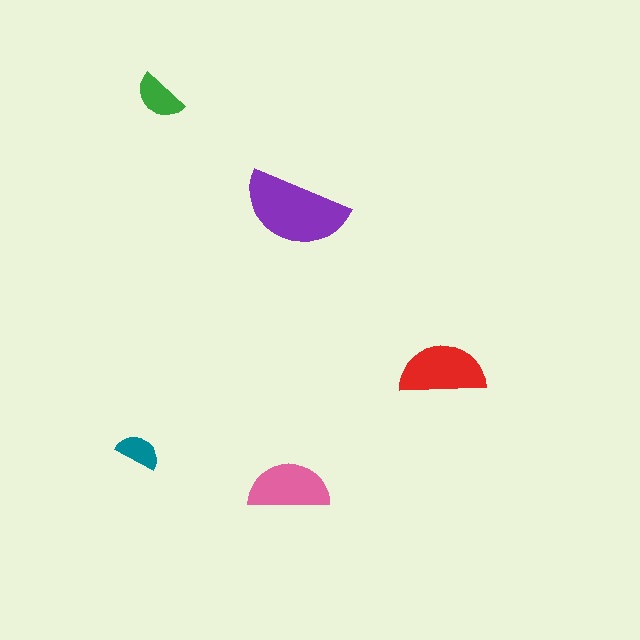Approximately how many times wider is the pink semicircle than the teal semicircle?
About 2 times wider.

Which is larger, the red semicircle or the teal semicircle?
The red one.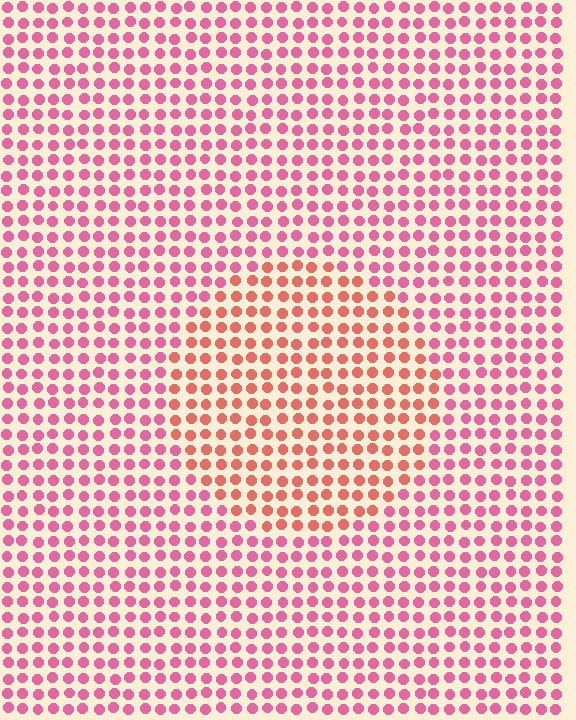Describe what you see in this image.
The image is filled with small pink elements in a uniform arrangement. A circle-shaped region is visible where the elements are tinted to a slightly different hue, forming a subtle color boundary.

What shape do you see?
I see a circle.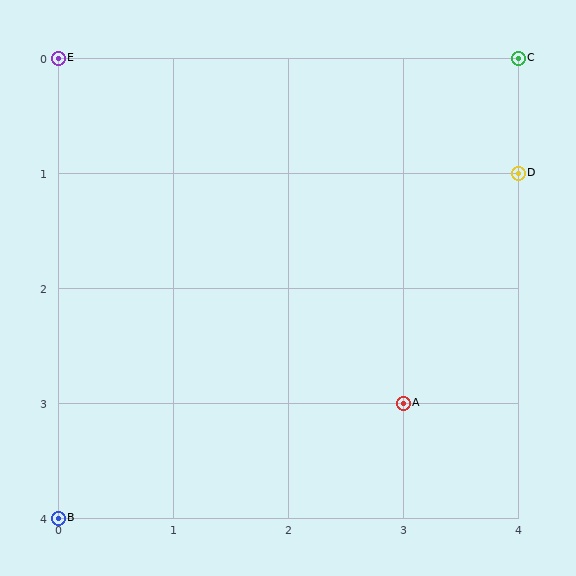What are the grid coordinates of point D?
Point D is at grid coordinates (4, 1).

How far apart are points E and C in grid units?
Points E and C are 4 columns apart.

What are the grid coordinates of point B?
Point B is at grid coordinates (0, 4).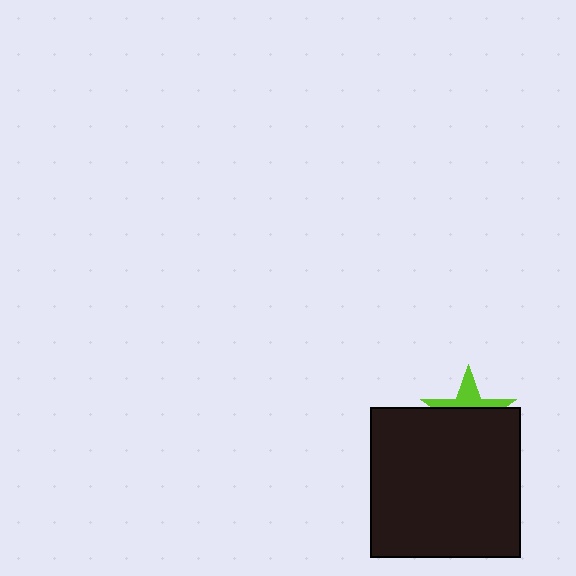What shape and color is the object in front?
The object in front is a black square.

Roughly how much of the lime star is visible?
A small part of it is visible (roughly 38%).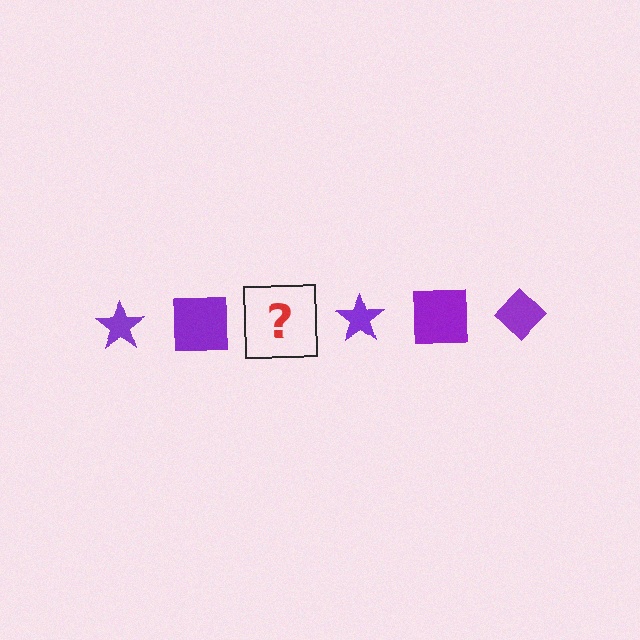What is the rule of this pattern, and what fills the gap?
The rule is that the pattern cycles through star, square, diamond shapes in purple. The gap should be filled with a purple diamond.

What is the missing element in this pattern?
The missing element is a purple diamond.